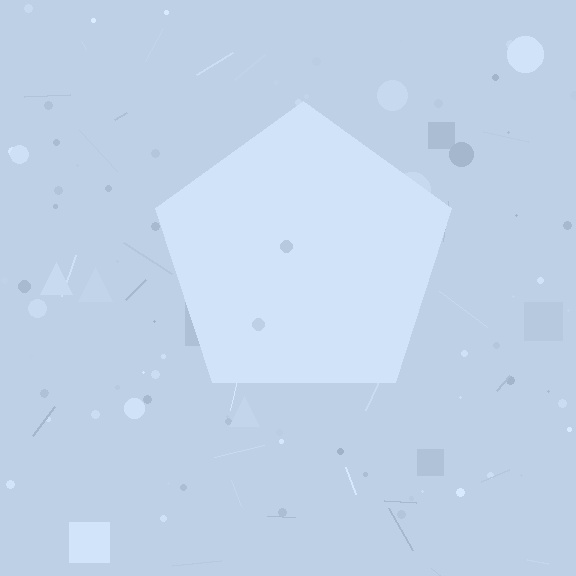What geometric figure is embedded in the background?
A pentagon is embedded in the background.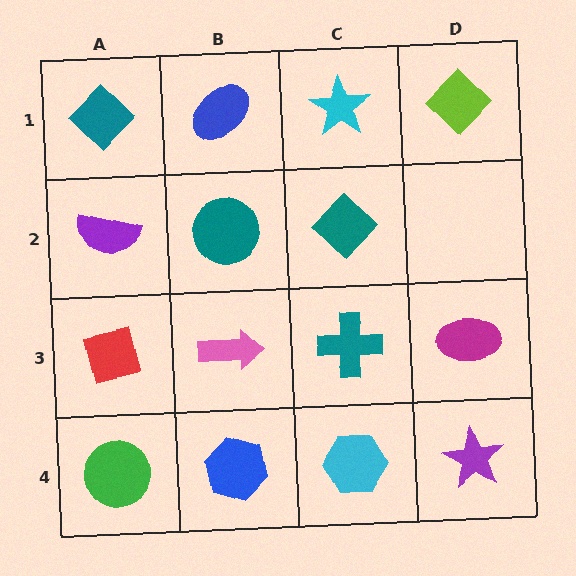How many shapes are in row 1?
4 shapes.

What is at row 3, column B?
A pink arrow.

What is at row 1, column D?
A lime diamond.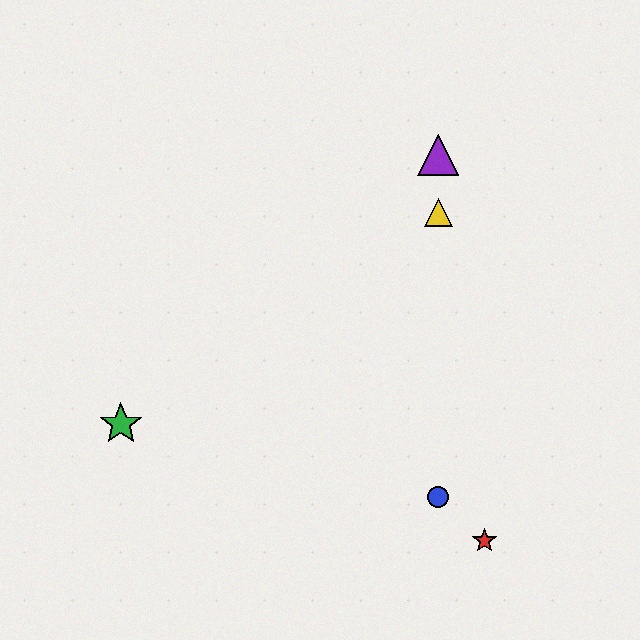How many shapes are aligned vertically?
3 shapes (the blue circle, the yellow triangle, the purple triangle) are aligned vertically.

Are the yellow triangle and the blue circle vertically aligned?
Yes, both are at x≈438.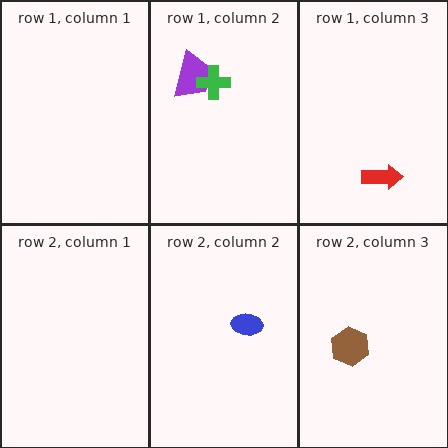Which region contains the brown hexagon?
The row 2, column 3 region.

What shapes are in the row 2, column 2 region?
The blue ellipse.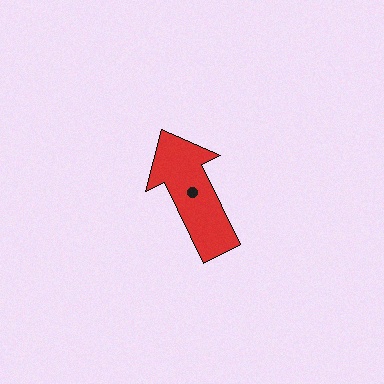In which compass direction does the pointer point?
Northwest.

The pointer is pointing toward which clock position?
Roughly 11 o'clock.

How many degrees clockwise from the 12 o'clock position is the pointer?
Approximately 334 degrees.